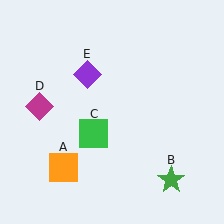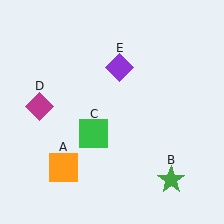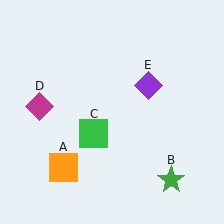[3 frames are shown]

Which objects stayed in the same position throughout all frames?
Orange square (object A) and green star (object B) and green square (object C) and magenta diamond (object D) remained stationary.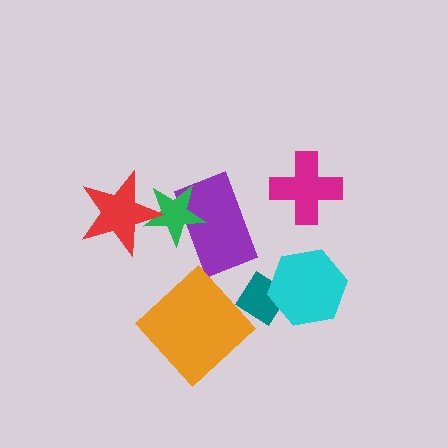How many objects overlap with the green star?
2 objects overlap with the green star.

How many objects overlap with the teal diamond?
1 object overlaps with the teal diamond.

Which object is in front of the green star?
The red star is in front of the green star.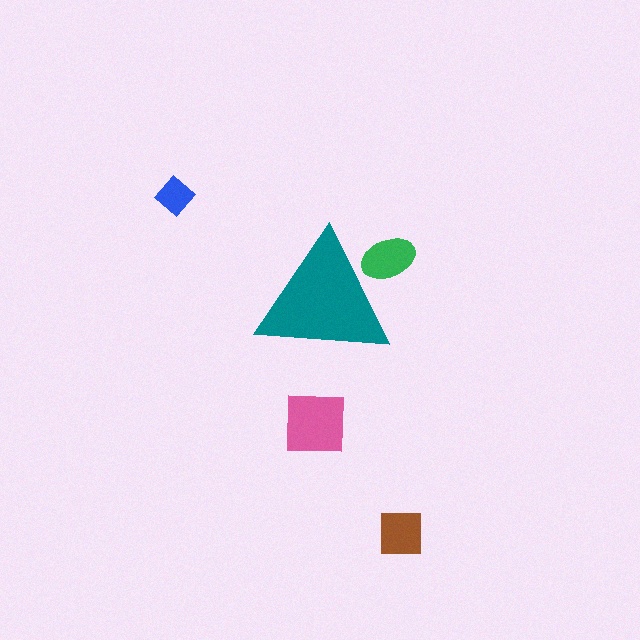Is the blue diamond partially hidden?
No, the blue diamond is fully visible.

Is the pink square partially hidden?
No, the pink square is fully visible.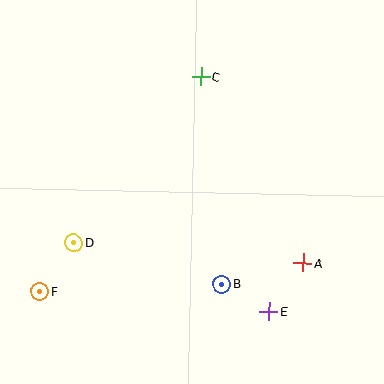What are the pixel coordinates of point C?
Point C is at (201, 77).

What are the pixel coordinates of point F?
Point F is at (40, 291).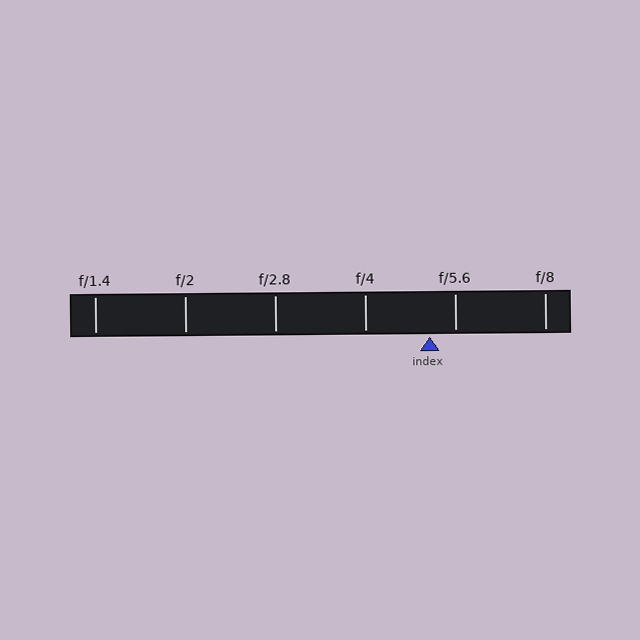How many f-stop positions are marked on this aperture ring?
There are 6 f-stop positions marked.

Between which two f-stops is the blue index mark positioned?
The index mark is between f/4 and f/5.6.